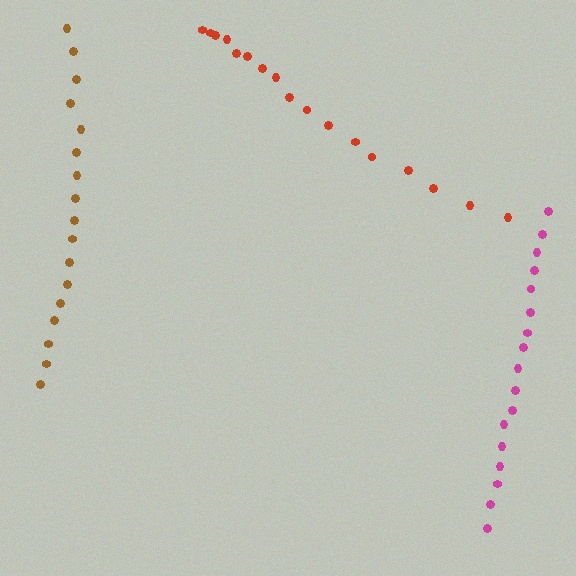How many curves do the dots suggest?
There are 3 distinct paths.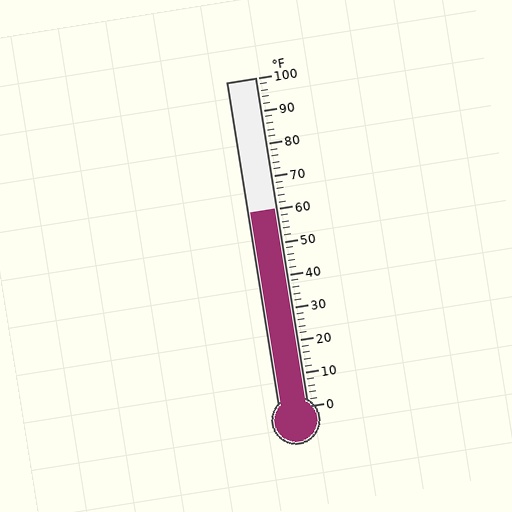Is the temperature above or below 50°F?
The temperature is above 50°F.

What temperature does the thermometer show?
The thermometer shows approximately 60°F.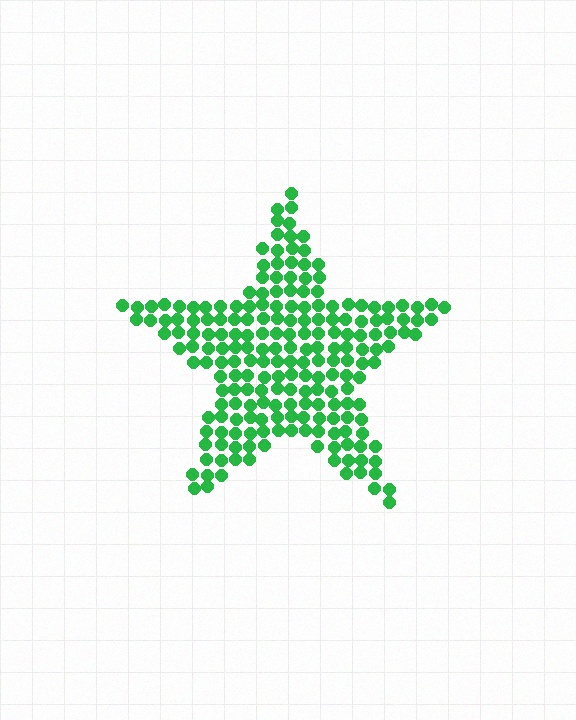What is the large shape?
The large shape is a star.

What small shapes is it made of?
It is made of small circles.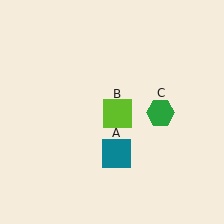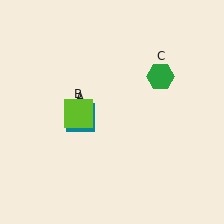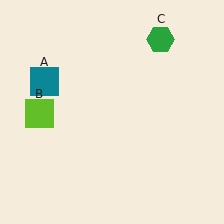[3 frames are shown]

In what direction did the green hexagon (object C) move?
The green hexagon (object C) moved up.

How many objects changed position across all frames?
3 objects changed position: teal square (object A), lime square (object B), green hexagon (object C).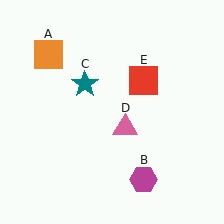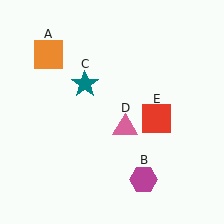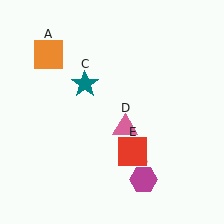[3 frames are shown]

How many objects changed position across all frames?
1 object changed position: red square (object E).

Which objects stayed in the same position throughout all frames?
Orange square (object A) and magenta hexagon (object B) and teal star (object C) and pink triangle (object D) remained stationary.